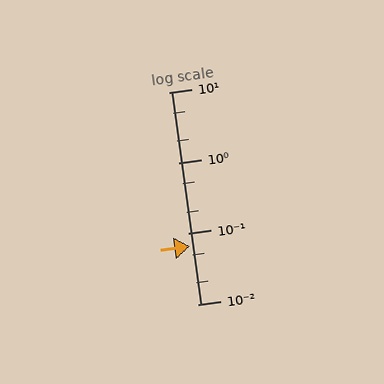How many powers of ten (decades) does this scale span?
The scale spans 3 decades, from 0.01 to 10.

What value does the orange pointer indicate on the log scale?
The pointer indicates approximately 0.067.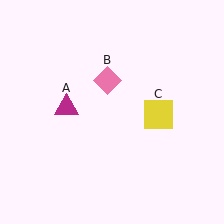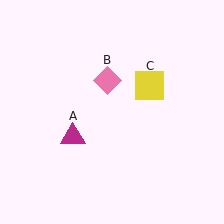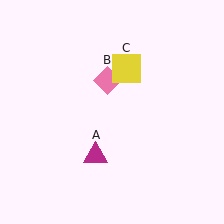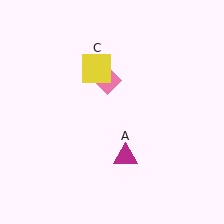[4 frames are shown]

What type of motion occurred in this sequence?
The magenta triangle (object A), yellow square (object C) rotated counterclockwise around the center of the scene.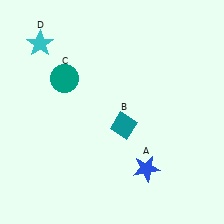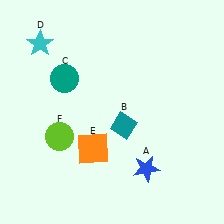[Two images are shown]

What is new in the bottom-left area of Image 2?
A lime circle (F) was added in the bottom-left area of Image 2.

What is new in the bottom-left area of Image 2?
An orange square (E) was added in the bottom-left area of Image 2.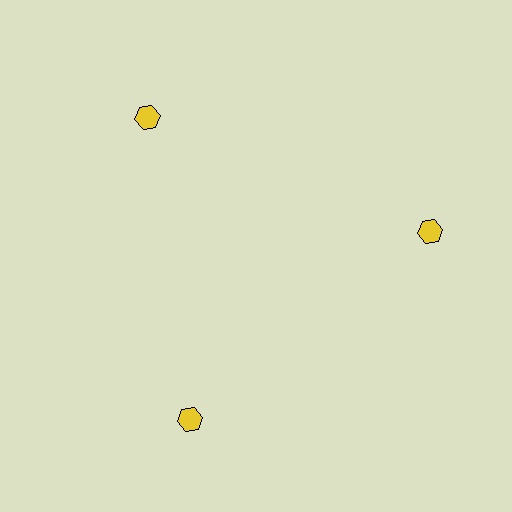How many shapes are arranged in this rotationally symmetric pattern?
There are 3 shapes, arranged in 3 groups of 1.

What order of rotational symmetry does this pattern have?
This pattern has 3-fold rotational symmetry.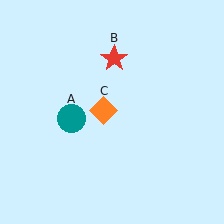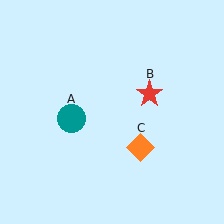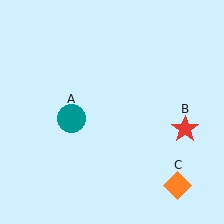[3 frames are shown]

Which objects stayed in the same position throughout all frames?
Teal circle (object A) remained stationary.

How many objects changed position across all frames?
2 objects changed position: red star (object B), orange diamond (object C).